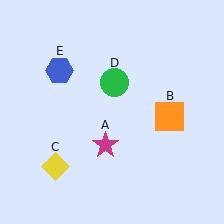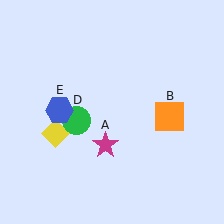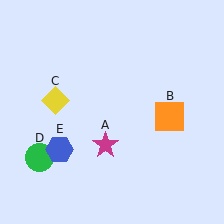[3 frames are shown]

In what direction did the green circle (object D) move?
The green circle (object D) moved down and to the left.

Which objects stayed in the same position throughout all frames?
Magenta star (object A) and orange square (object B) remained stationary.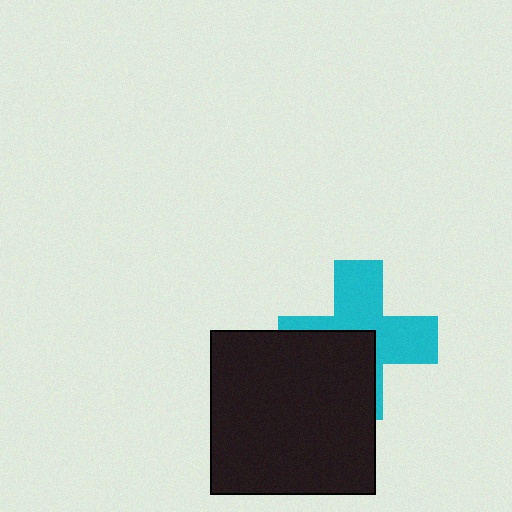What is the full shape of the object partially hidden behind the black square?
The partially hidden object is a cyan cross.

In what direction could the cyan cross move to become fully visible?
The cyan cross could move toward the upper-right. That would shift it out from behind the black square entirely.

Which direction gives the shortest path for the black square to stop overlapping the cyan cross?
Moving toward the lower-left gives the shortest separation.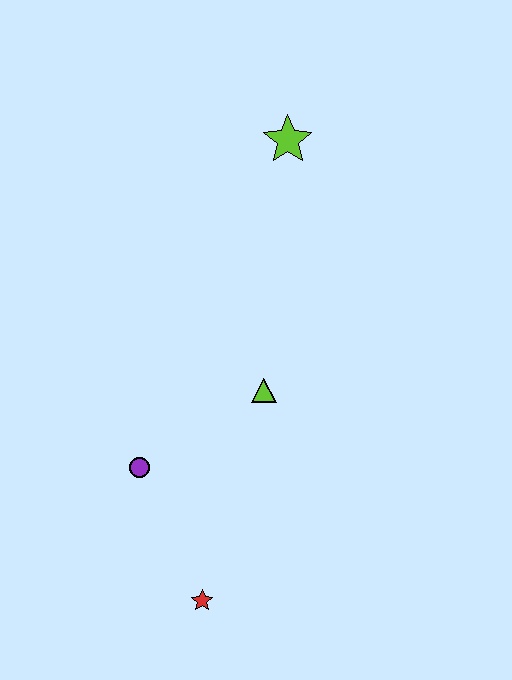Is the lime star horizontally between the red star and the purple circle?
No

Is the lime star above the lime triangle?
Yes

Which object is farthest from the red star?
The lime star is farthest from the red star.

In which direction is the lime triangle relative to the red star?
The lime triangle is above the red star.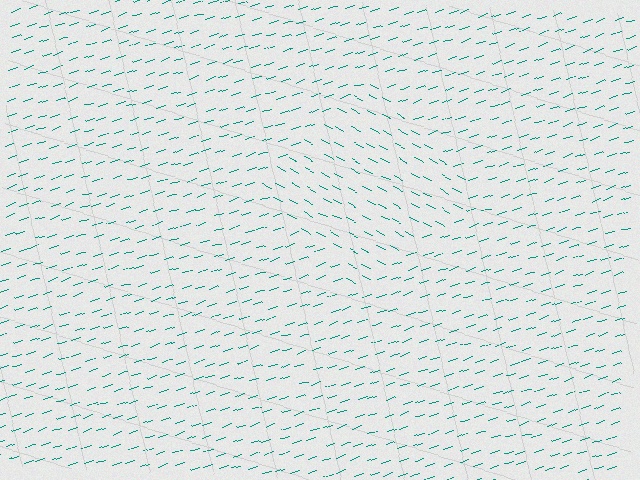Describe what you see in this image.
The image is filled with small teal line segments. A diamond region in the image has lines oriented differently from the surrounding lines, creating a visible texture boundary.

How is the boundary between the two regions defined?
The boundary is defined purely by a change in line orientation (approximately 45 degrees difference). All lines are the same color and thickness.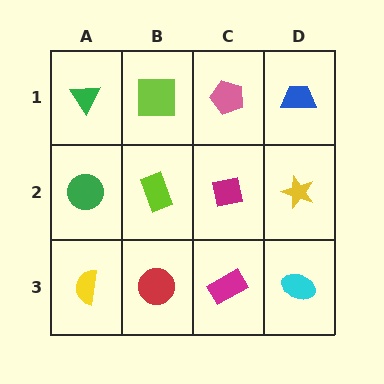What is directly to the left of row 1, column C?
A lime square.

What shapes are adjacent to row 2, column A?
A green triangle (row 1, column A), a yellow semicircle (row 3, column A), a lime rectangle (row 2, column B).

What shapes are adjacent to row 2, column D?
A blue trapezoid (row 1, column D), a cyan ellipse (row 3, column D), a magenta square (row 2, column C).